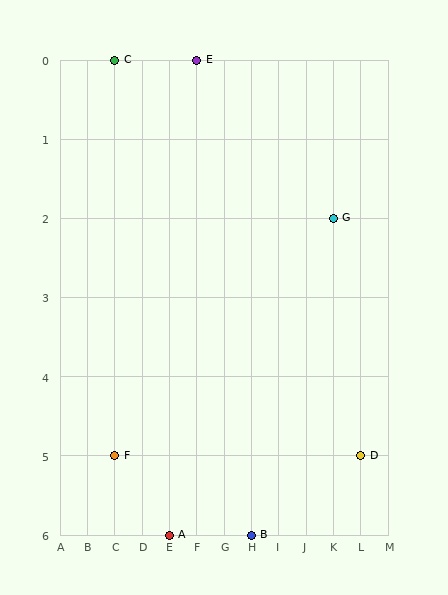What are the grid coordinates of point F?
Point F is at grid coordinates (C, 5).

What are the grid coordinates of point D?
Point D is at grid coordinates (L, 5).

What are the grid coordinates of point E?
Point E is at grid coordinates (F, 0).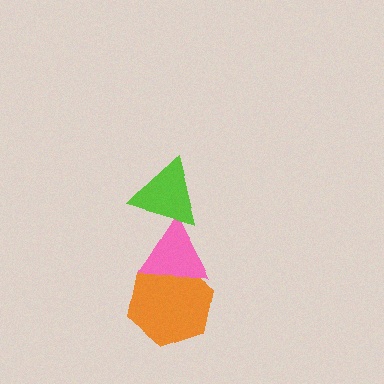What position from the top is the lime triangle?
The lime triangle is 1st from the top.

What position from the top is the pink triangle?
The pink triangle is 2nd from the top.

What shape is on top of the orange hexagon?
The pink triangle is on top of the orange hexagon.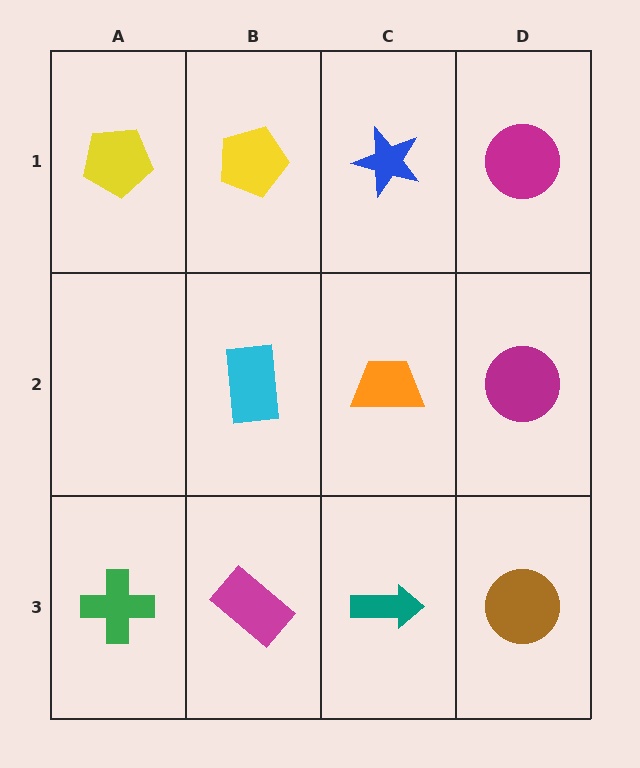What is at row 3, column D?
A brown circle.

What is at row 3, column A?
A green cross.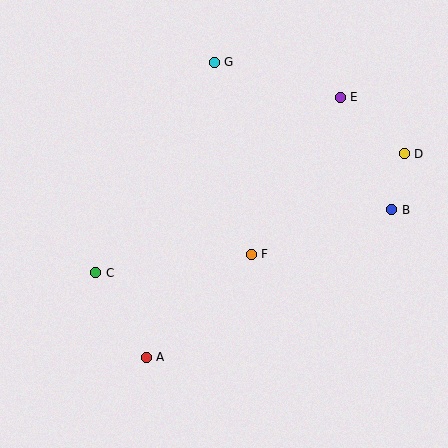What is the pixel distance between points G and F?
The distance between G and F is 195 pixels.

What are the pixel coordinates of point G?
Point G is at (214, 62).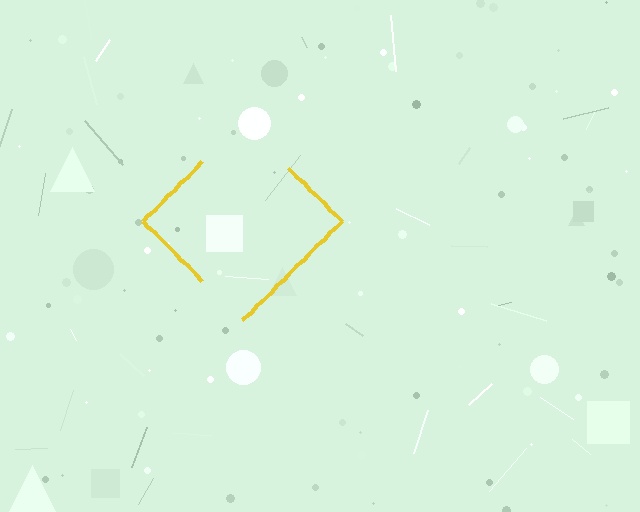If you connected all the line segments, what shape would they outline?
They would outline a diamond.